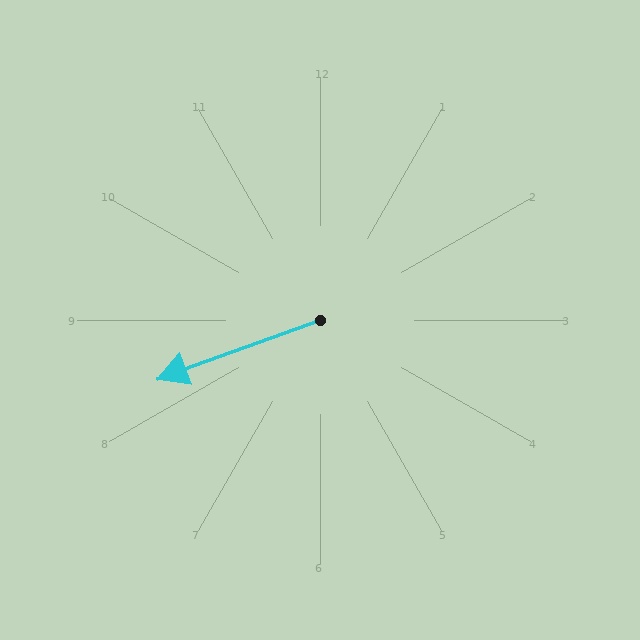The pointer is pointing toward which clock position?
Roughly 8 o'clock.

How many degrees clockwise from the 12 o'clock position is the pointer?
Approximately 250 degrees.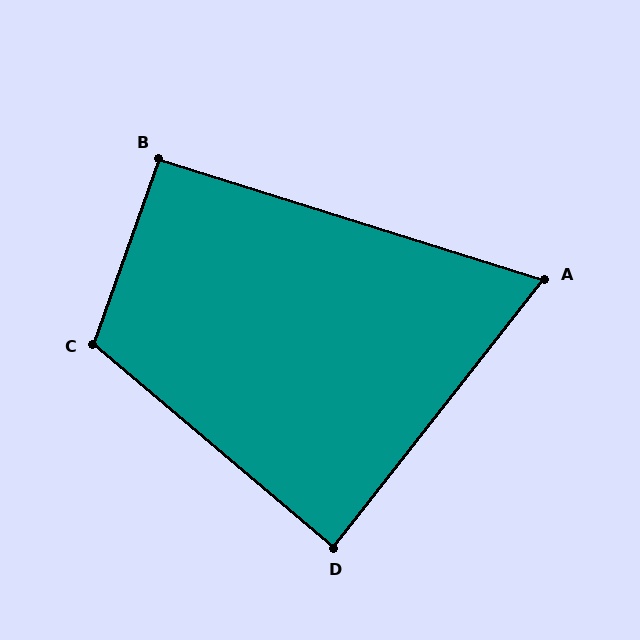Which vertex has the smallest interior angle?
A, at approximately 69 degrees.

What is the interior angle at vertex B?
Approximately 92 degrees (approximately right).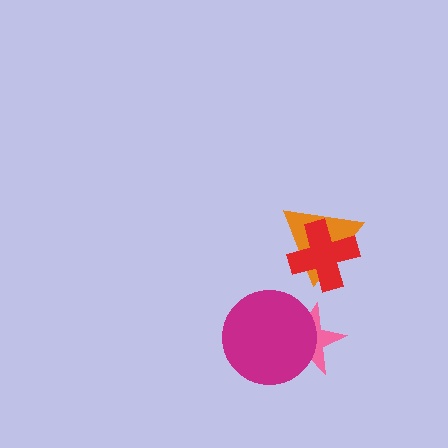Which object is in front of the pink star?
The magenta circle is in front of the pink star.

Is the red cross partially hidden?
No, no other shape covers it.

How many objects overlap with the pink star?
1 object overlaps with the pink star.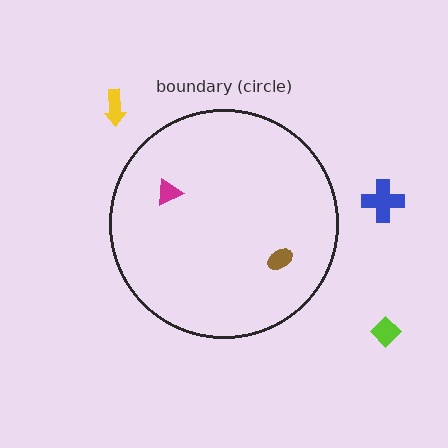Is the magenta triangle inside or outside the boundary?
Inside.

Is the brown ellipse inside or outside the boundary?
Inside.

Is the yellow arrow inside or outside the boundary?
Outside.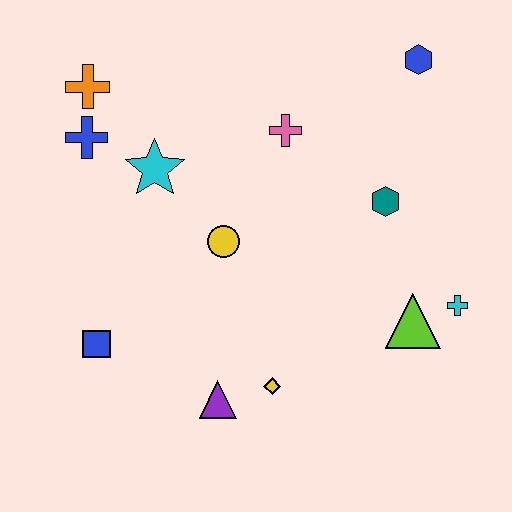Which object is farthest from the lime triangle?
The orange cross is farthest from the lime triangle.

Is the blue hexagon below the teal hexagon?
No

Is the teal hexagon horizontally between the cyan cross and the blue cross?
Yes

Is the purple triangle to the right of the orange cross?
Yes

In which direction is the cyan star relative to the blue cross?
The cyan star is to the right of the blue cross.